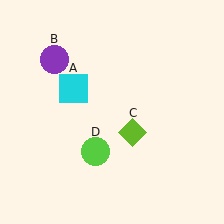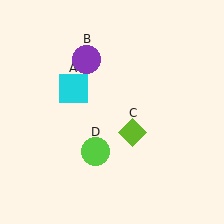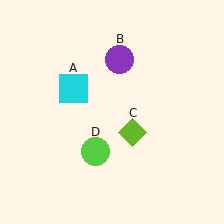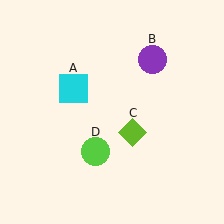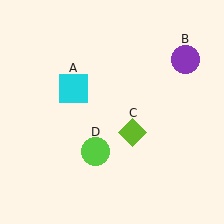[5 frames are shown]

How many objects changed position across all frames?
1 object changed position: purple circle (object B).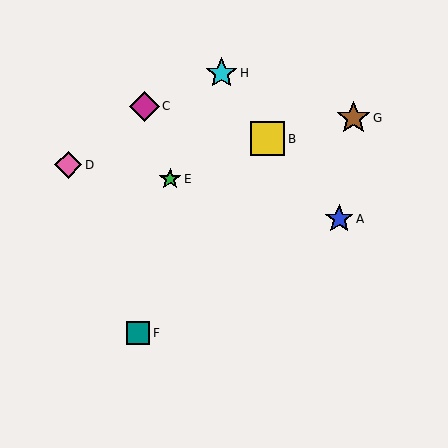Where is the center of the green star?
The center of the green star is at (170, 179).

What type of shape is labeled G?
Shape G is a brown star.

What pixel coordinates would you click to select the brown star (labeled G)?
Click at (353, 118) to select the brown star G.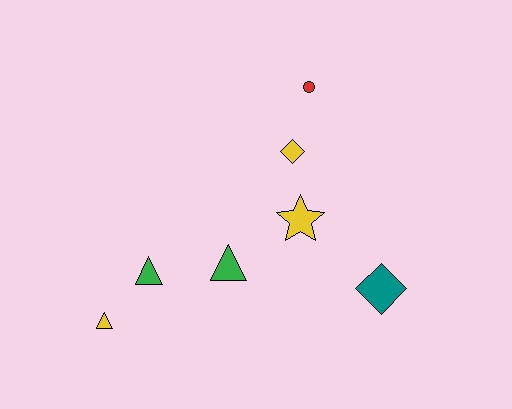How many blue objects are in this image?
There are no blue objects.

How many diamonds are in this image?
There are 2 diamonds.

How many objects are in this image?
There are 7 objects.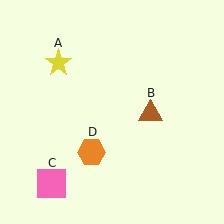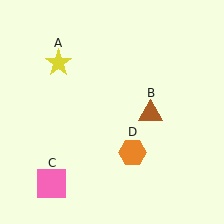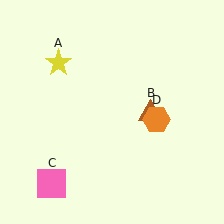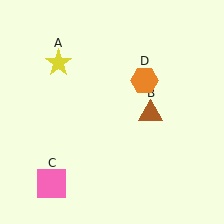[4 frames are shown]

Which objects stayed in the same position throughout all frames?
Yellow star (object A) and brown triangle (object B) and pink square (object C) remained stationary.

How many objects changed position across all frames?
1 object changed position: orange hexagon (object D).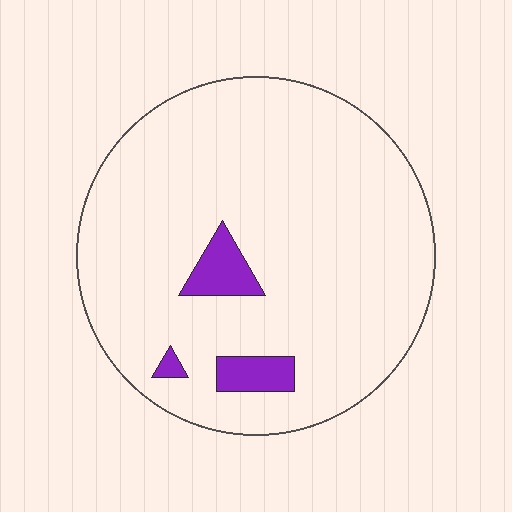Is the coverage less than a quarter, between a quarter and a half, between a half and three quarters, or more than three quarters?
Less than a quarter.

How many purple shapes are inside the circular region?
3.